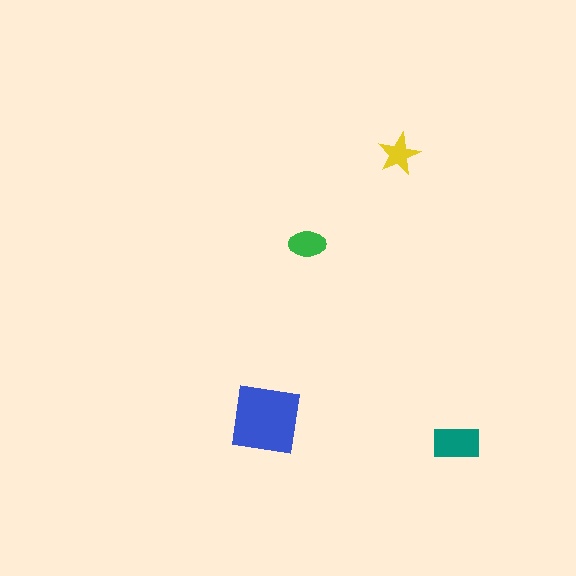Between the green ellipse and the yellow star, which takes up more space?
The green ellipse.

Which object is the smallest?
The yellow star.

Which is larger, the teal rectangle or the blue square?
The blue square.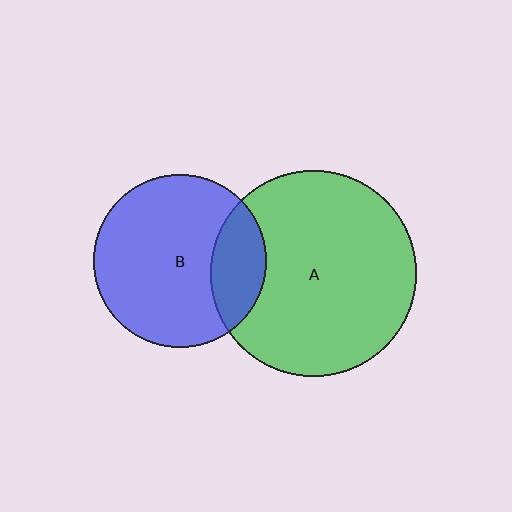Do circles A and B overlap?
Yes.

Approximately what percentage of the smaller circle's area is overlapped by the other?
Approximately 20%.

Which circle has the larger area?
Circle A (green).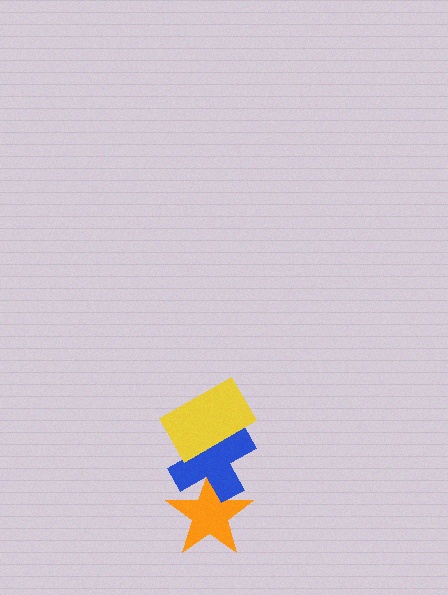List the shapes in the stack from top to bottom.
From top to bottom: the yellow rectangle, the blue cross, the orange star.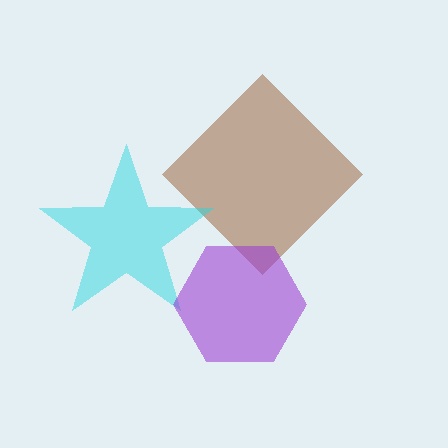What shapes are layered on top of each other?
The layered shapes are: a brown diamond, a cyan star, a purple hexagon.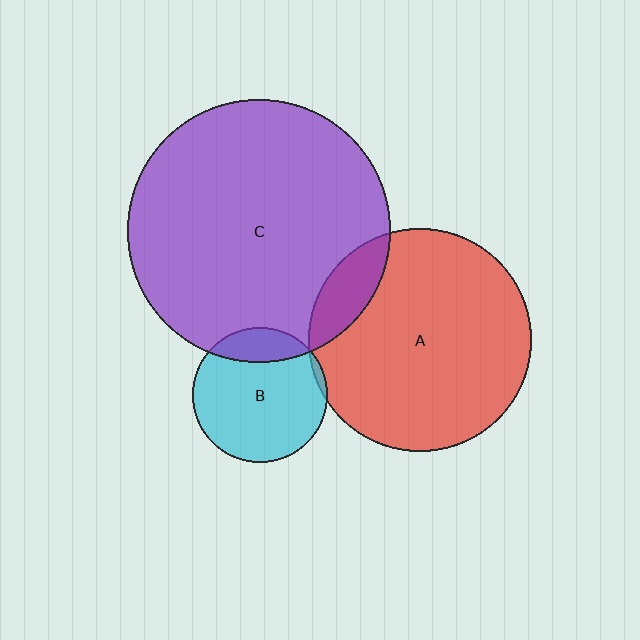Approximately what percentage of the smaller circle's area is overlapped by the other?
Approximately 10%.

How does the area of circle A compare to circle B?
Approximately 2.7 times.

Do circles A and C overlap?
Yes.